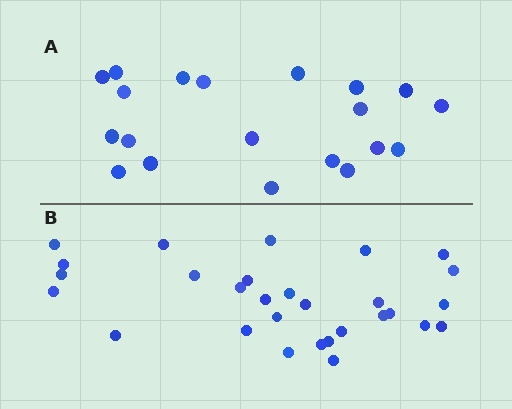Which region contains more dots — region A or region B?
Region B (the bottom region) has more dots.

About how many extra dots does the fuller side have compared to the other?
Region B has roughly 8 or so more dots than region A.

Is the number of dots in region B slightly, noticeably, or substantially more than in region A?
Region B has substantially more. The ratio is roughly 1.4 to 1.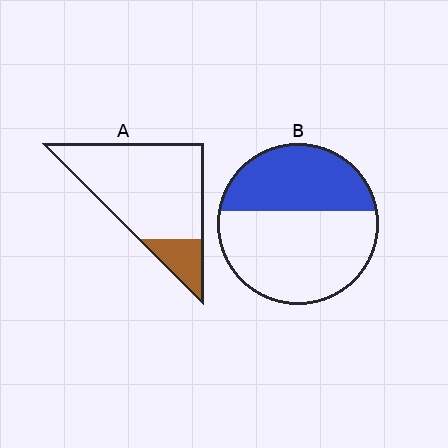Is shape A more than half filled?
No.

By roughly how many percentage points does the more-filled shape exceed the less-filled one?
By roughly 25 percentage points (B over A).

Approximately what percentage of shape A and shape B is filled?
A is approximately 15% and B is approximately 40%.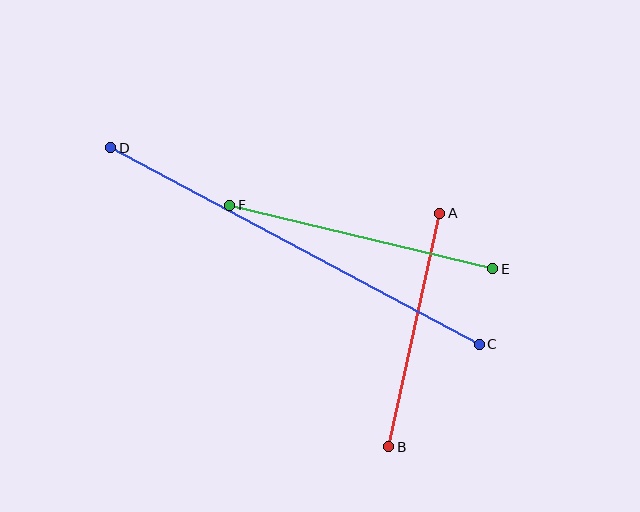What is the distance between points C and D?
The distance is approximately 417 pixels.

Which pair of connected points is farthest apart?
Points C and D are farthest apart.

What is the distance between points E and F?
The distance is approximately 270 pixels.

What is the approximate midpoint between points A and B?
The midpoint is at approximately (414, 330) pixels.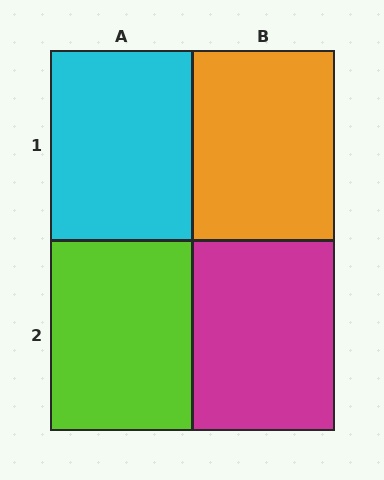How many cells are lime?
1 cell is lime.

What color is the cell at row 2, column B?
Magenta.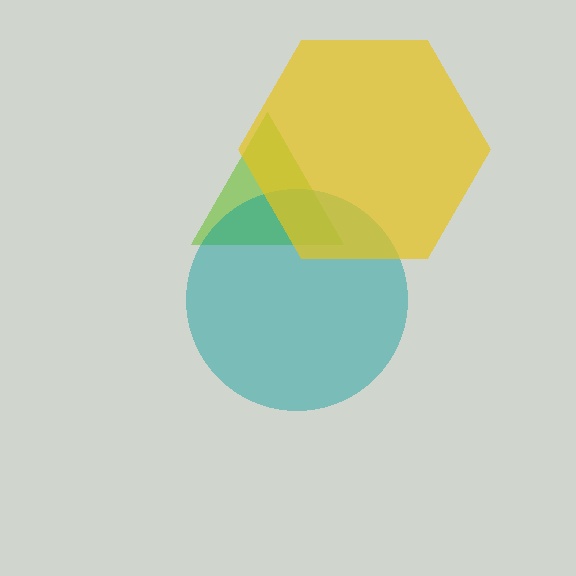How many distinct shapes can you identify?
There are 3 distinct shapes: a lime triangle, a teal circle, a yellow hexagon.